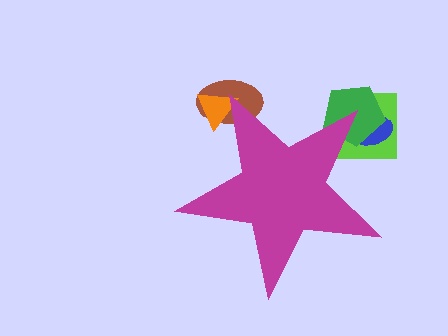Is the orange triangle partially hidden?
Yes, the orange triangle is partially hidden behind the magenta star.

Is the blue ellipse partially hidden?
Yes, the blue ellipse is partially hidden behind the magenta star.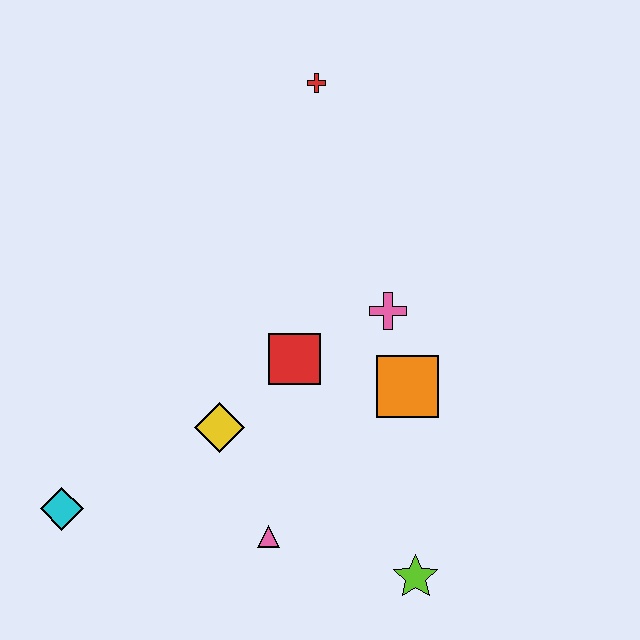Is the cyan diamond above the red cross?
No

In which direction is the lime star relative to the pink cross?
The lime star is below the pink cross.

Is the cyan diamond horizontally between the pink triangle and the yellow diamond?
No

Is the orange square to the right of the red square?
Yes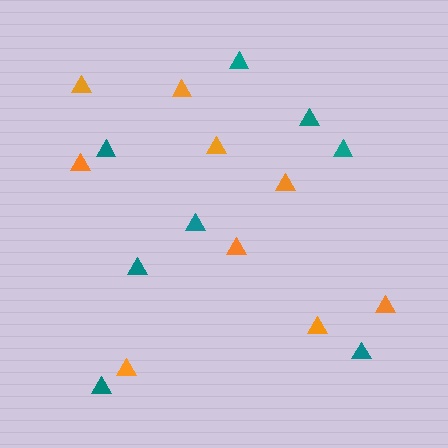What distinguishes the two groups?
There are 2 groups: one group of orange triangles (9) and one group of teal triangles (8).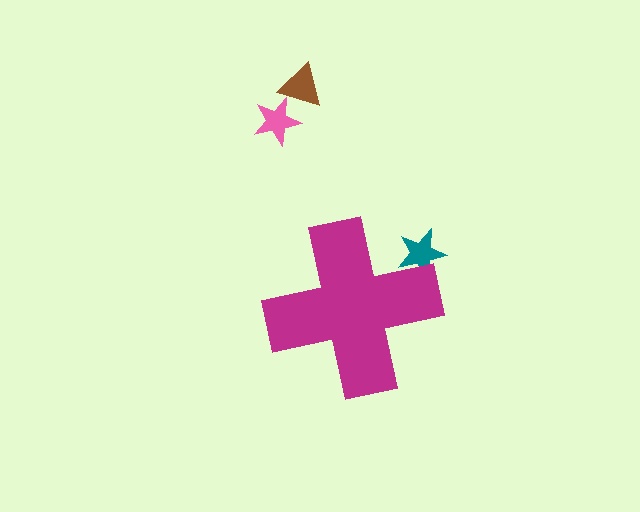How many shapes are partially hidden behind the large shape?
1 shape is partially hidden.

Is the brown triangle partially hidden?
No, the brown triangle is fully visible.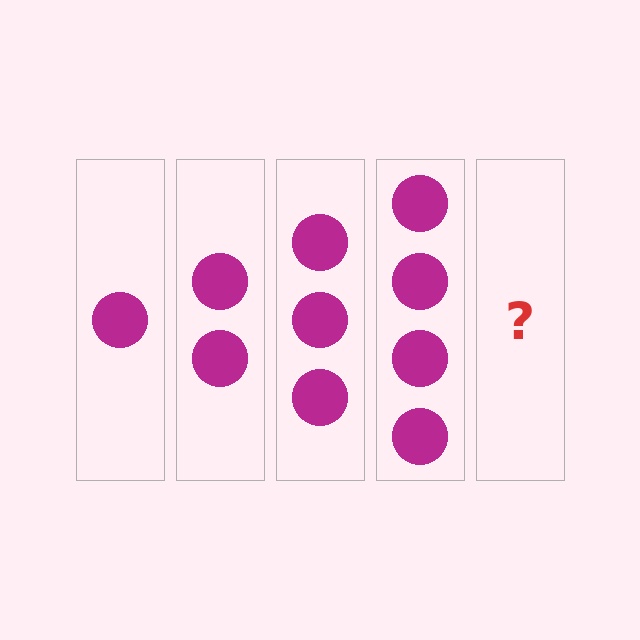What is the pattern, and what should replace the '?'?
The pattern is that each step adds one more circle. The '?' should be 5 circles.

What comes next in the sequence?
The next element should be 5 circles.